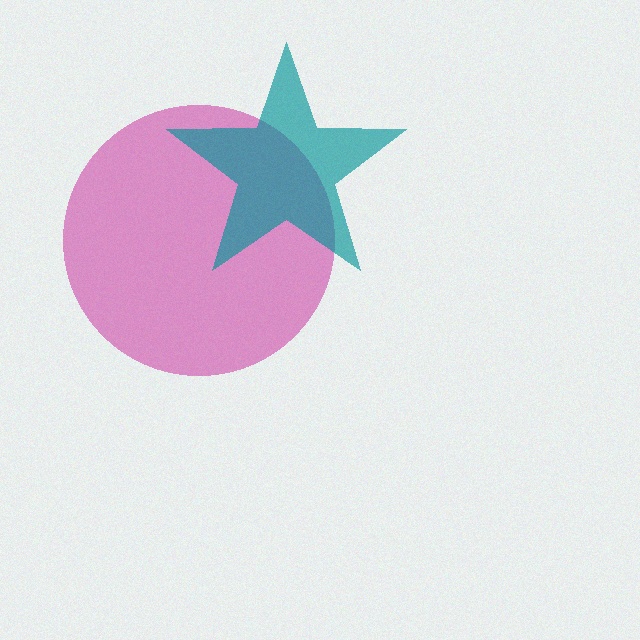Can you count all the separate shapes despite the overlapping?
Yes, there are 2 separate shapes.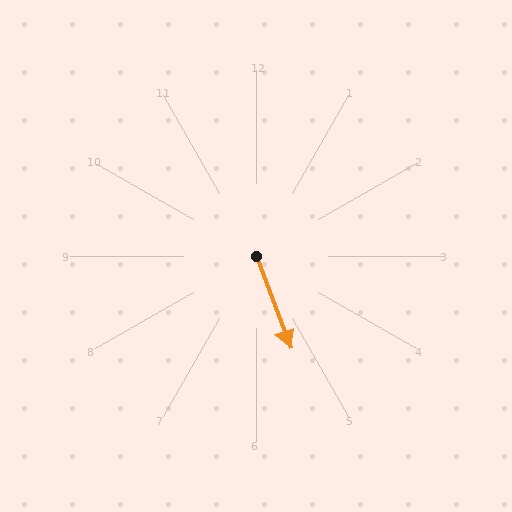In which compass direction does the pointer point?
South.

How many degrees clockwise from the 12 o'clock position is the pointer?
Approximately 160 degrees.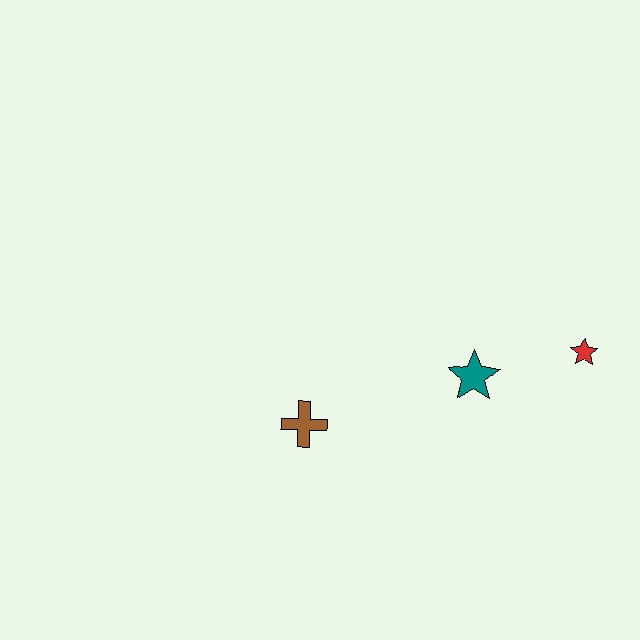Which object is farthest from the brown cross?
The red star is farthest from the brown cross.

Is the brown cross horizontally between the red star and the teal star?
No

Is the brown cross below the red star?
Yes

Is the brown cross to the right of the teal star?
No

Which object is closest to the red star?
The teal star is closest to the red star.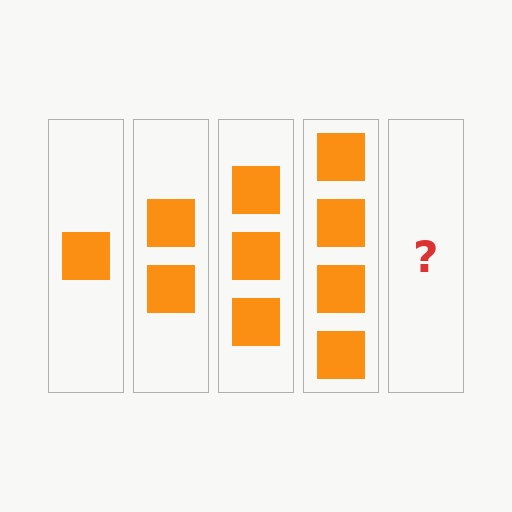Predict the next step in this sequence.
The next step is 5 squares.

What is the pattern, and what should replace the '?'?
The pattern is that each step adds one more square. The '?' should be 5 squares.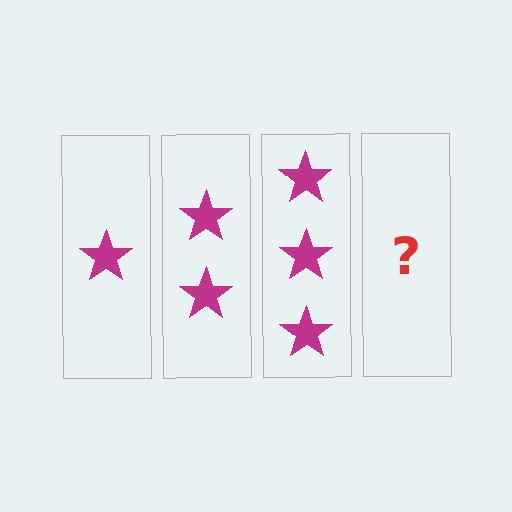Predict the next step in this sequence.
The next step is 4 stars.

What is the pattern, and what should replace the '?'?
The pattern is that each step adds one more star. The '?' should be 4 stars.